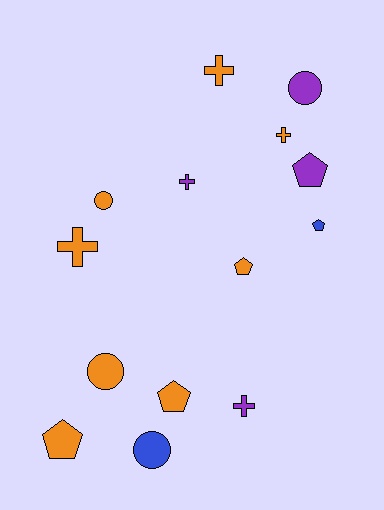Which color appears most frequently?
Orange, with 8 objects.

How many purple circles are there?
There is 1 purple circle.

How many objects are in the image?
There are 14 objects.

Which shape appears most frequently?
Cross, with 5 objects.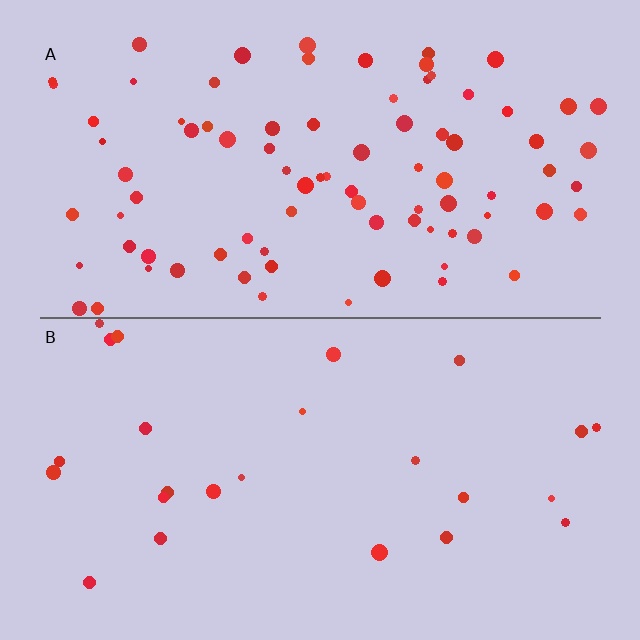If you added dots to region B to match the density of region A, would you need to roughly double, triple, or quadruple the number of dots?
Approximately triple.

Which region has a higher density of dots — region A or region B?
A (the top).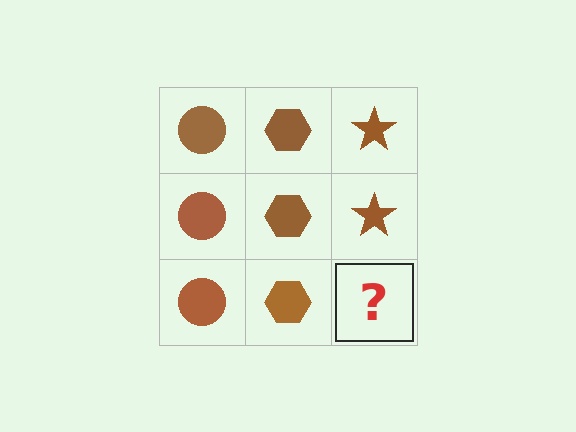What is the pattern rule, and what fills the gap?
The rule is that each column has a consistent shape. The gap should be filled with a brown star.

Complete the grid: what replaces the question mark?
The question mark should be replaced with a brown star.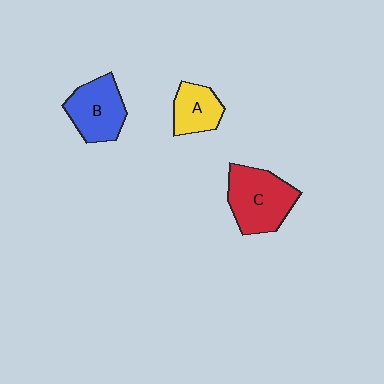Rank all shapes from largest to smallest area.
From largest to smallest: C (red), B (blue), A (yellow).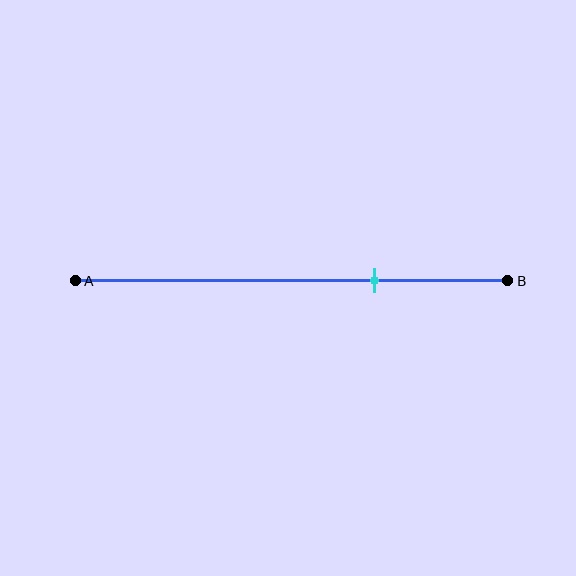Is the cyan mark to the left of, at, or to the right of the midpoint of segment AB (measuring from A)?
The cyan mark is to the right of the midpoint of segment AB.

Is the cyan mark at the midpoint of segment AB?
No, the mark is at about 70% from A, not at the 50% midpoint.